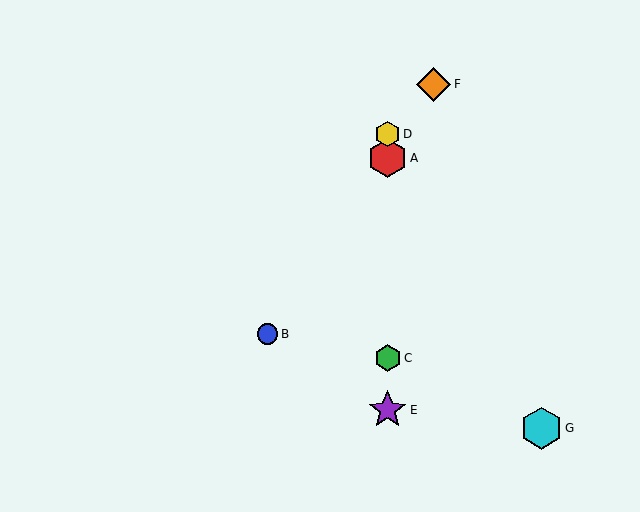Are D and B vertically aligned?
No, D is at x≈388 and B is at x≈268.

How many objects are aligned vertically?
4 objects (A, C, D, E) are aligned vertically.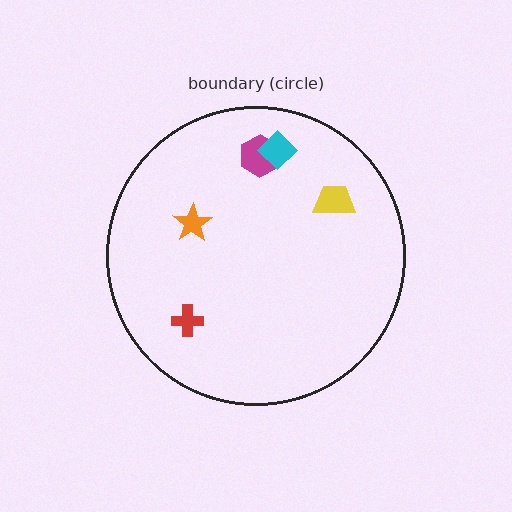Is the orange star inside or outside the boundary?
Inside.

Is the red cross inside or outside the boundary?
Inside.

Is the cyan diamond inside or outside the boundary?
Inside.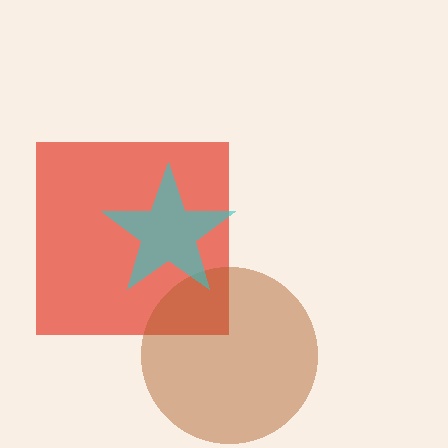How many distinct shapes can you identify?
There are 3 distinct shapes: a red square, a brown circle, a cyan star.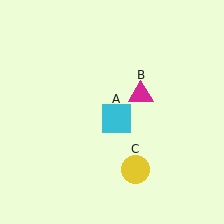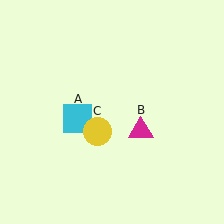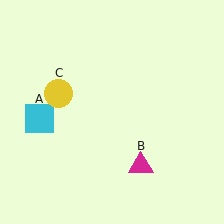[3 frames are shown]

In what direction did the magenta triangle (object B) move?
The magenta triangle (object B) moved down.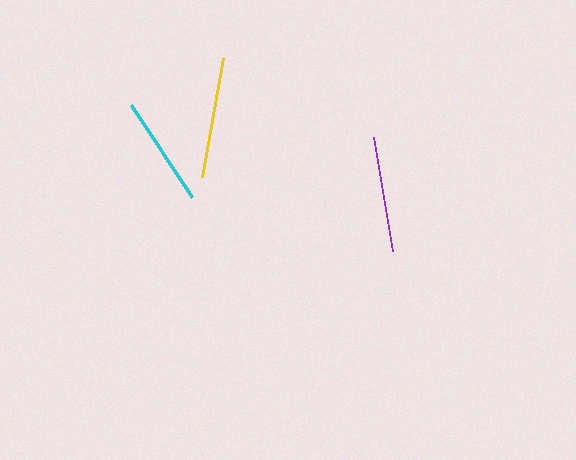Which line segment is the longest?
The yellow line is the longest at approximately 120 pixels.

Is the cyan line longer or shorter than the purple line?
The purple line is longer than the cyan line.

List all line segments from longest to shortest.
From longest to shortest: yellow, purple, cyan.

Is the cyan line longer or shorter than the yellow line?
The yellow line is longer than the cyan line.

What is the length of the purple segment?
The purple segment is approximately 116 pixels long.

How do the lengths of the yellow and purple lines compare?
The yellow and purple lines are approximately the same length.